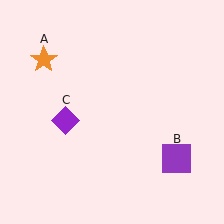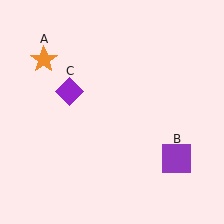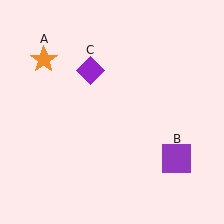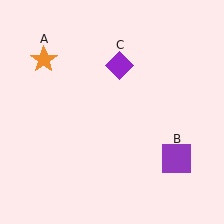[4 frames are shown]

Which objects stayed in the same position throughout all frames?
Orange star (object A) and purple square (object B) remained stationary.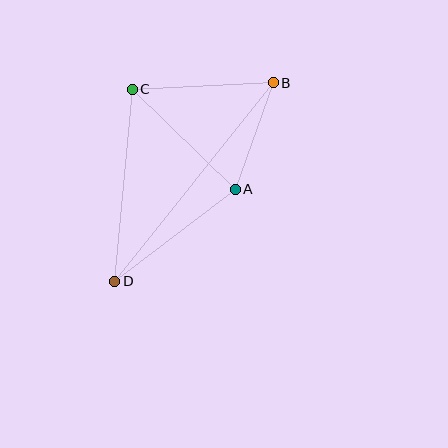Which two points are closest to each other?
Points A and B are closest to each other.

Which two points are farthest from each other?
Points B and D are farthest from each other.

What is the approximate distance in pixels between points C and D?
The distance between C and D is approximately 193 pixels.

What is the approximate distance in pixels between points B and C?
The distance between B and C is approximately 141 pixels.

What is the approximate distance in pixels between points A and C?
The distance between A and C is approximately 143 pixels.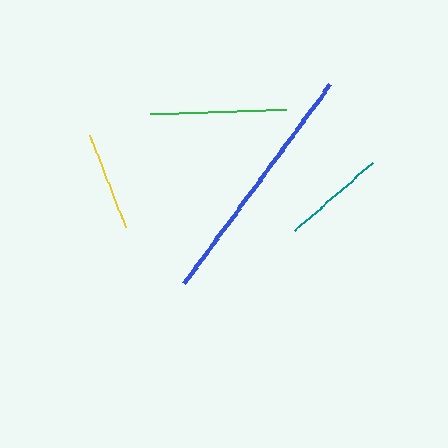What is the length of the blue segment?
The blue segment is approximately 247 pixels long.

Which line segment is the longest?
The blue line is the longest at approximately 247 pixels.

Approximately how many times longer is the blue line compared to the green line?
The blue line is approximately 1.8 times the length of the green line.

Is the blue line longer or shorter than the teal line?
The blue line is longer than the teal line.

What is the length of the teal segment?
The teal segment is approximately 103 pixels long.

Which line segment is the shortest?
The yellow line is the shortest at approximately 99 pixels.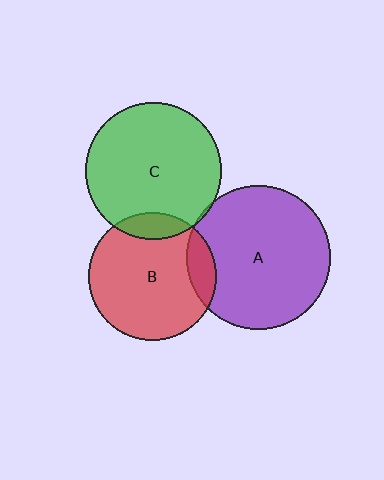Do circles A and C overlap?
Yes.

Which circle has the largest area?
Circle A (purple).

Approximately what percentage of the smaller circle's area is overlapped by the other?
Approximately 5%.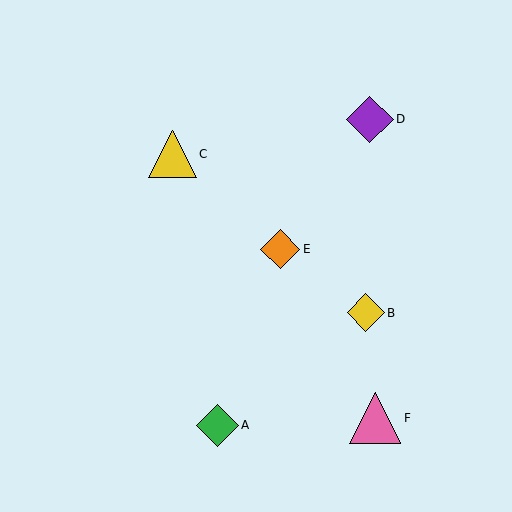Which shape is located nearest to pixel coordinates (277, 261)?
The orange diamond (labeled E) at (280, 249) is nearest to that location.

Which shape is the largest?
The pink triangle (labeled F) is the largest.